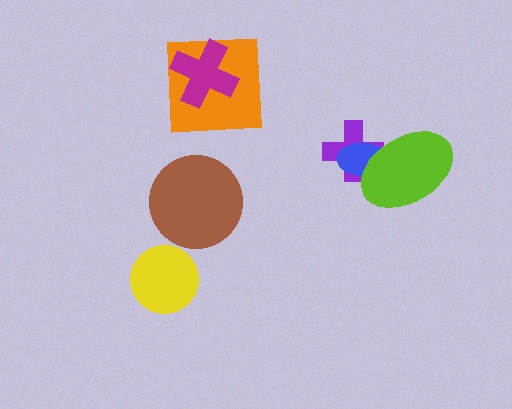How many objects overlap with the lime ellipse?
2 objects overlap with the lime ellipse.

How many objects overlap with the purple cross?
2 objects overlap with the purple cross.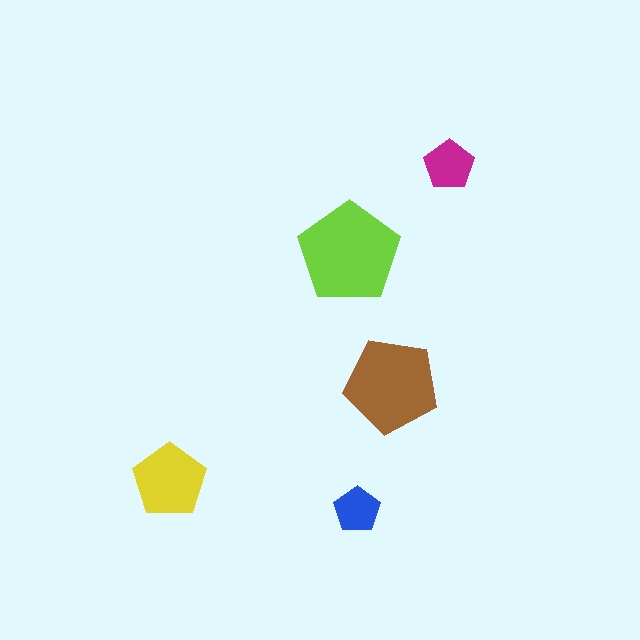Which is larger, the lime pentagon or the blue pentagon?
The lime one.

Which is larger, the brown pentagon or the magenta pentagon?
The brown one.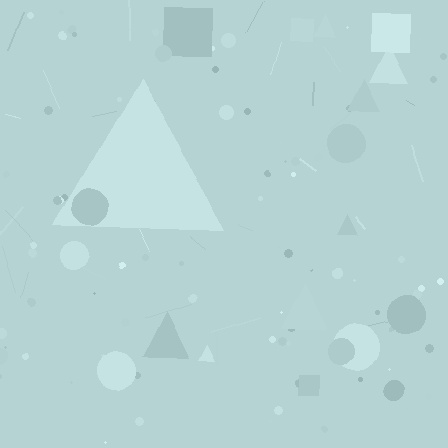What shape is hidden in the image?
A triangle is hidden in the image.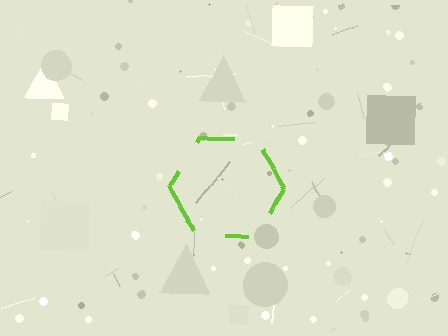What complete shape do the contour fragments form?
The contour fragments form a hexagon.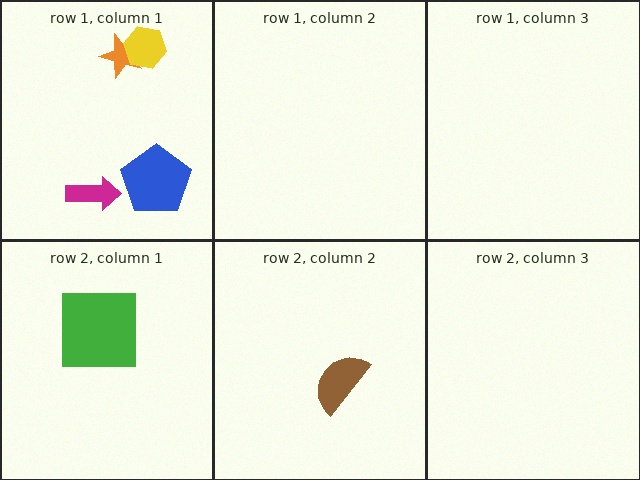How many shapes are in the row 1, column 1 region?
4.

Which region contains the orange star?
The row 1, column 1 region.